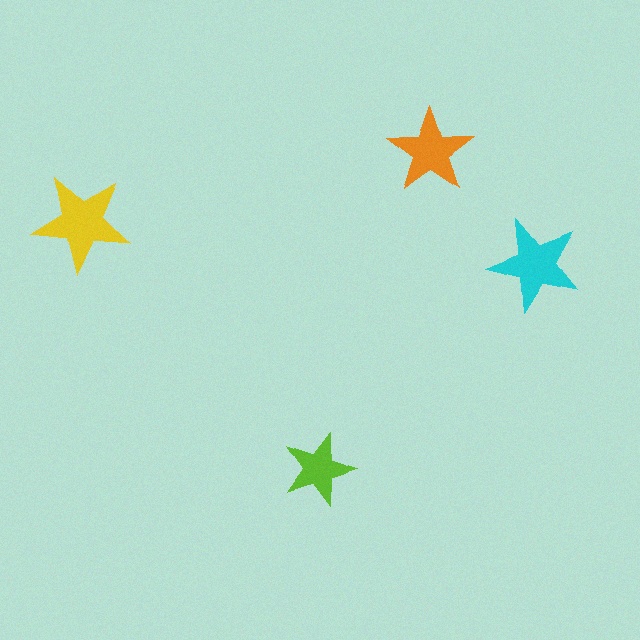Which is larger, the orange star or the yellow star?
The yellow one.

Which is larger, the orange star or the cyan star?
The cyan one.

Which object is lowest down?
The lime star is bottommost.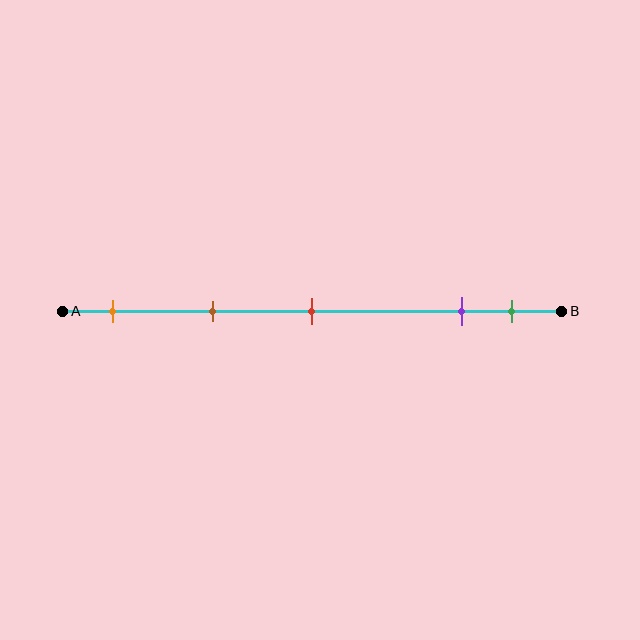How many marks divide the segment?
There are 5 marks dividing the segment.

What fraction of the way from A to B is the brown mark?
The brown mark is approximately 30% (0.3) of the way from A to B.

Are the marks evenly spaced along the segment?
No, the marks are not evenly spaced.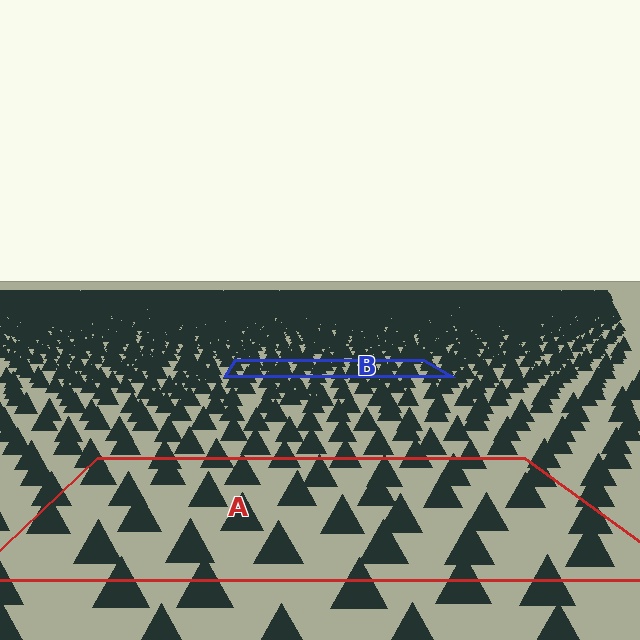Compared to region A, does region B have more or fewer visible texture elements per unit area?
Region B has more texture elements per unit area — they are packed more densely because it is farther away.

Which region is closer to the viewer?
Region A is closer. The texture elements there are larger and more spread out.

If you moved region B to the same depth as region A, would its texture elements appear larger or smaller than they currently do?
They would appear larger. At a closer depth, the same texture elements are projected at a bigger on-screen size.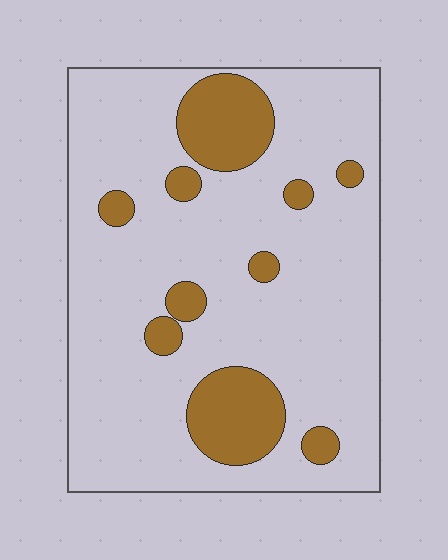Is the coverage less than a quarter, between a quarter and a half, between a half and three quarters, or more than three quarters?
Less than a quarter.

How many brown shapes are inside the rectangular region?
10.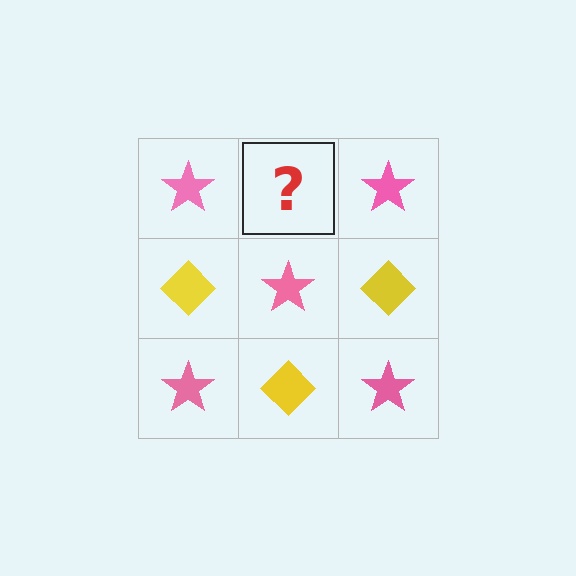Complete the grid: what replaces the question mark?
The question mark should be replaced with a yellow diamond.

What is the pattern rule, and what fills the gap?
The rule is that it alternates pink star and yellow diamond in a checkerboard pattern. The gap should be filled with a yellow diamond.